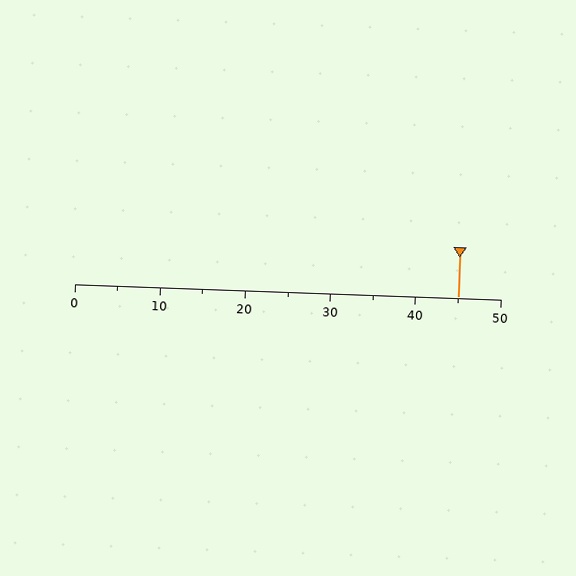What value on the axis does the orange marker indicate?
The marker indicates approximately 45.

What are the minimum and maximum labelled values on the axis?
The axis runs from 0 to 50.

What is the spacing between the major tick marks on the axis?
The major ticks are spaced 10 apart.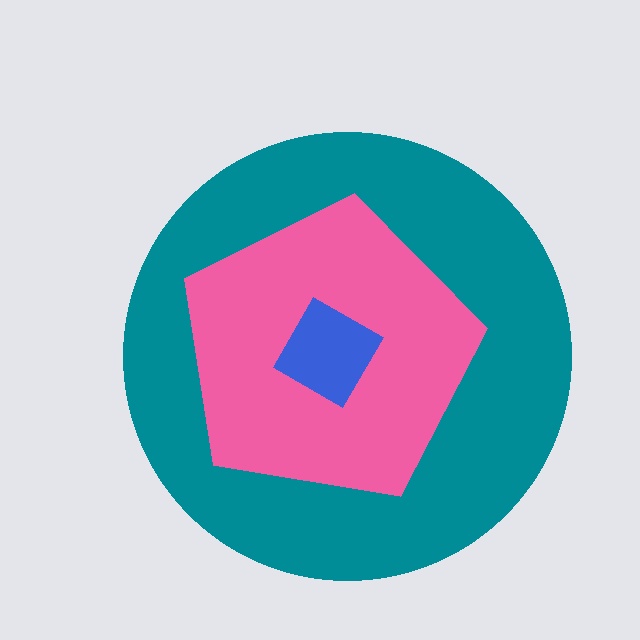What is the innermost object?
The blue square.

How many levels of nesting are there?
3.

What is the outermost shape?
The teal circle.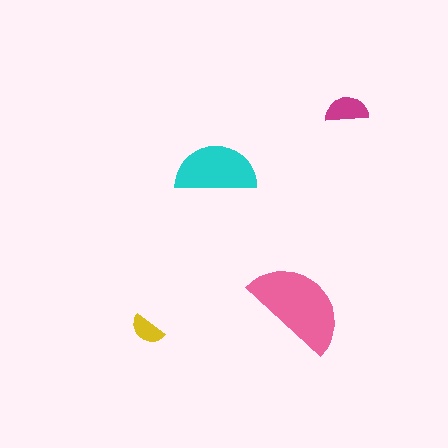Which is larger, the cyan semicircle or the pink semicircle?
The pink one.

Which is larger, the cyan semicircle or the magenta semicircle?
The cyan one.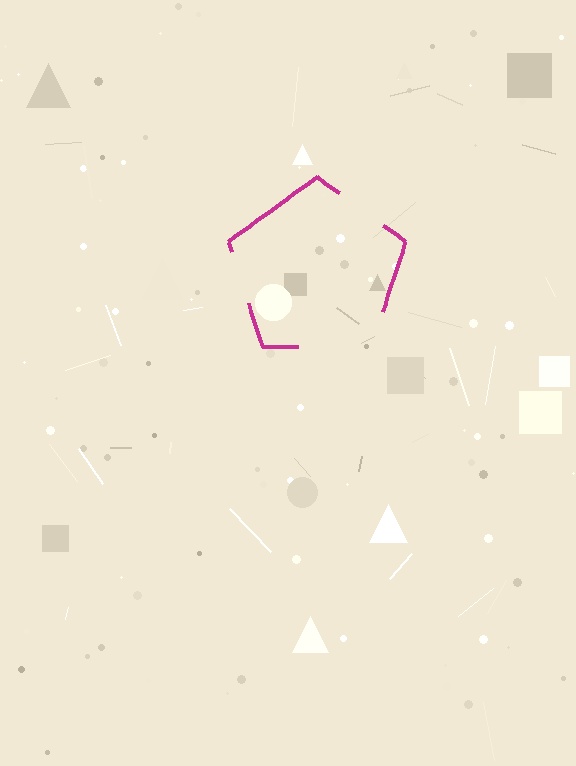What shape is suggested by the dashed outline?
The dashed outline suggests a pentagon.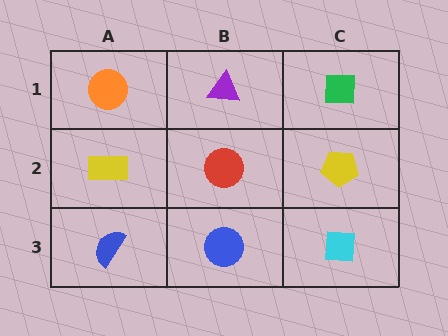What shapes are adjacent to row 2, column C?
A green square (row 1, column C), a cyan square (row 3, column C), a red circle (row 2, column B).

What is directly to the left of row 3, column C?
A blue circle.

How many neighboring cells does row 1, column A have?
2.